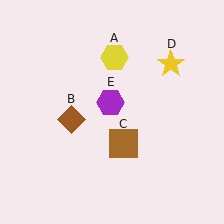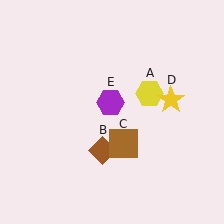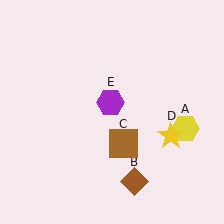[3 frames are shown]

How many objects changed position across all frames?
3 objects changed position: yellow hexagon (object A), brown diamond (object B), yellow star (object D).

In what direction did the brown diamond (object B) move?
The brown diamond (object B) moved down and to the right.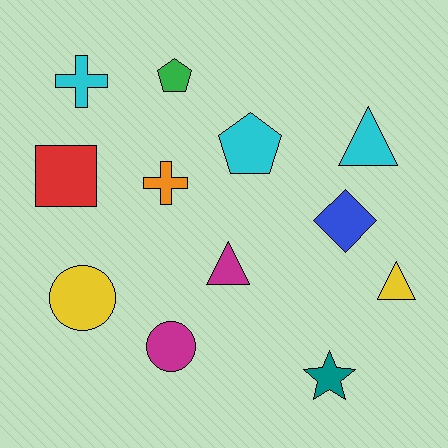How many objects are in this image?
There are 12 objects.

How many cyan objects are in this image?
There are 3 cyan objects.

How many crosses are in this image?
There are 2 crosses.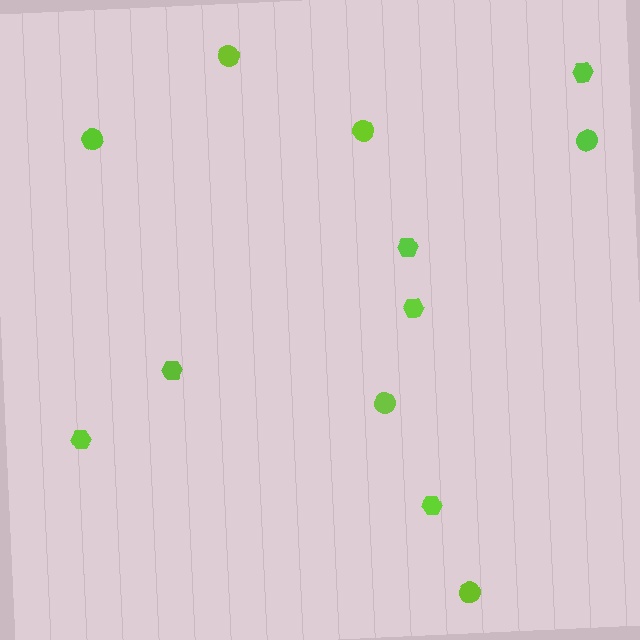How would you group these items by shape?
There are 2 groups: one group of circles (6) and one group of hexagons (6).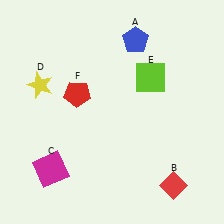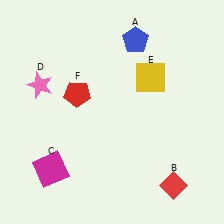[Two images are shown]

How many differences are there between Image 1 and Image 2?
There are 2 differences between the two images.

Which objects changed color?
D changed from yellow to pink. E changed from lime to yellow.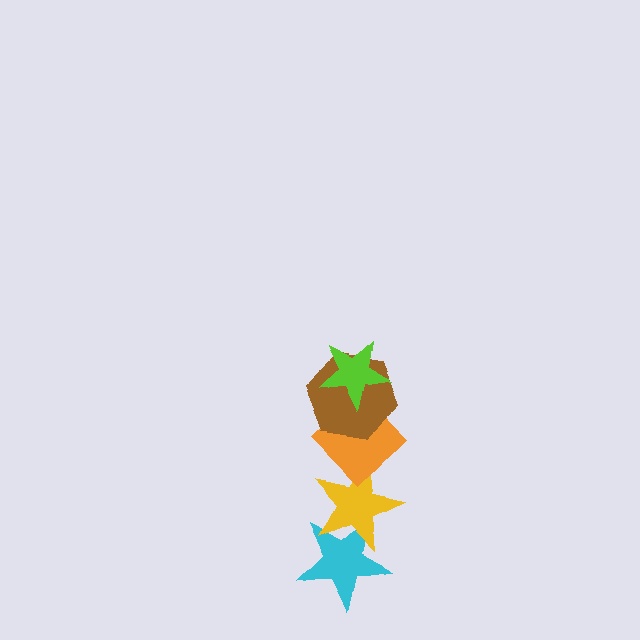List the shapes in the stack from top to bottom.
From top to bottom: the lime star, the brown hexagon, the orange diamond, the yellow star, the cyan star.